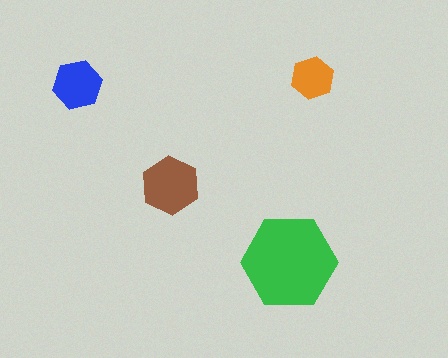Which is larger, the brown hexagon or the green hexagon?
The green one.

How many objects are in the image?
There are 4 objects in the image.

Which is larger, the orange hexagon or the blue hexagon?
The blue one.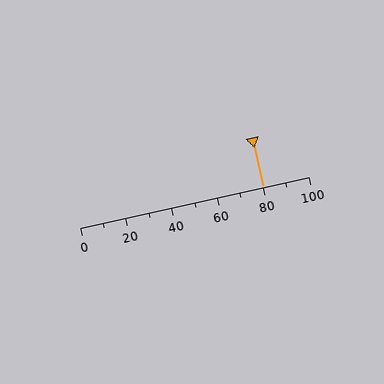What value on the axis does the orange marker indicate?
The marker indicates approximately 80.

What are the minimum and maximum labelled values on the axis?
The axis runs from 0 to 100.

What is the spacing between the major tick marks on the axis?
The major ticks are spaced 20 apart.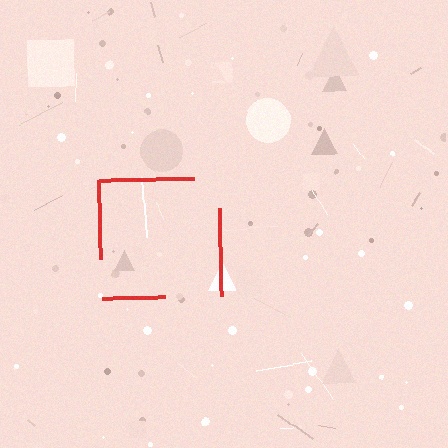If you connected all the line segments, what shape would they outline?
They would outline a square.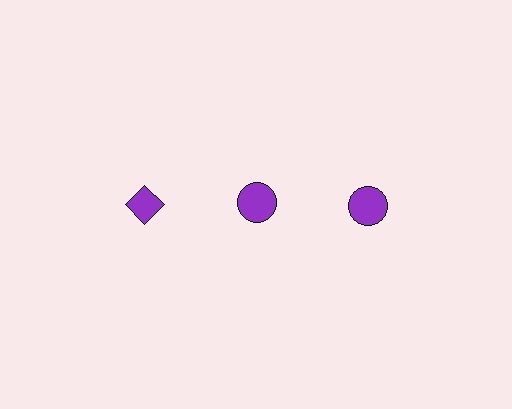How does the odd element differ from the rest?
It has a different shape: diamond instead of circle.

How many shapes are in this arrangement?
There are 3 shapes arranged in a grid pattern.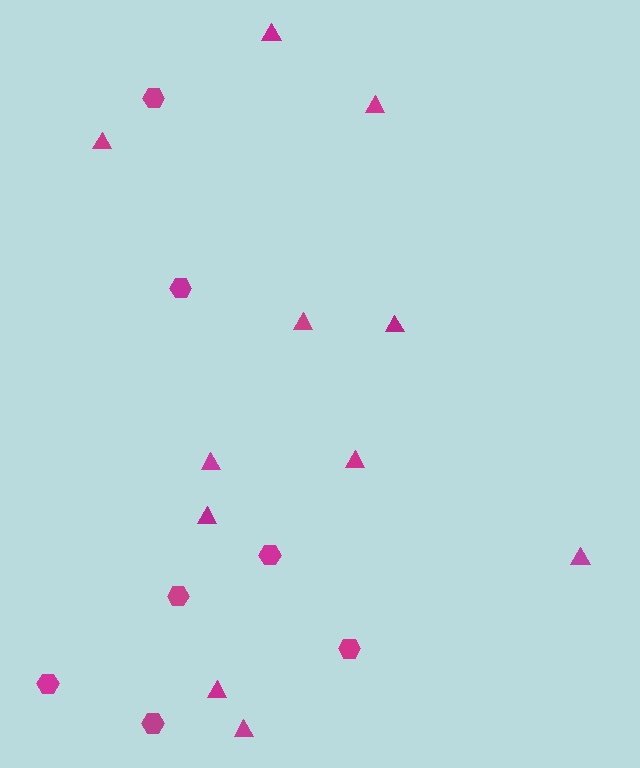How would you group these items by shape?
There are 2 groups: one group of triangles (11) and one group of hexagons (7).